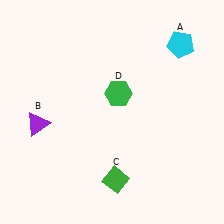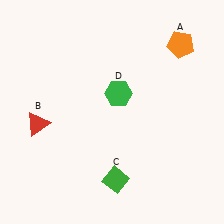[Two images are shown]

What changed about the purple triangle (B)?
In Image 1, B is purple. In Image 2, it changed to red.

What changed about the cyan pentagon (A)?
In Image 1, A is cyan. In Image 2, it changed to orange.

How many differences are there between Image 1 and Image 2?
There are 2 differences between the two images.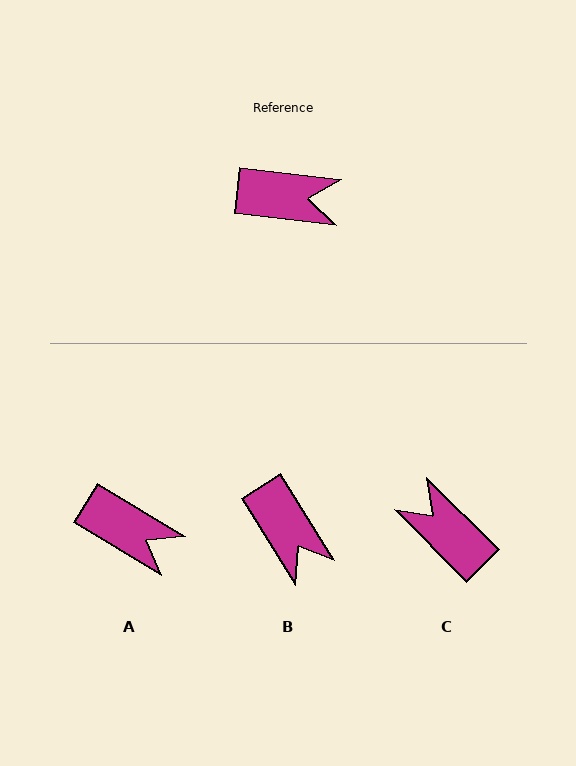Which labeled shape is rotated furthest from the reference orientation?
C, about 142 degrees away.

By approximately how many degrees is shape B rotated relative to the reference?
Approximately 51 degrees clockwise.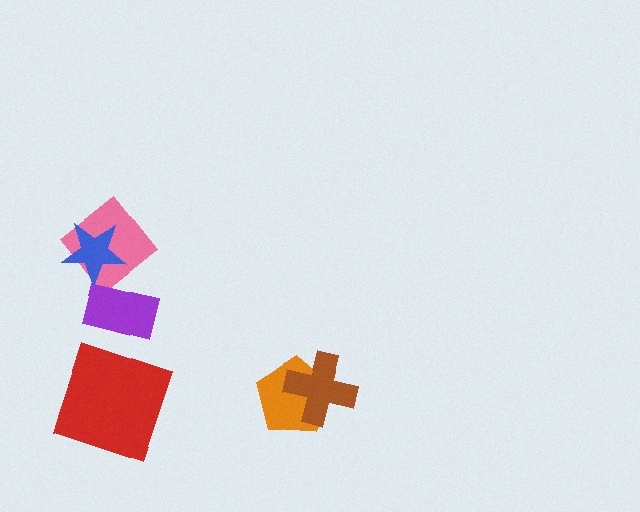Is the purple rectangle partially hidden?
No, no other shape covers it.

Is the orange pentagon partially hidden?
Yes, it is partially covered by another shape.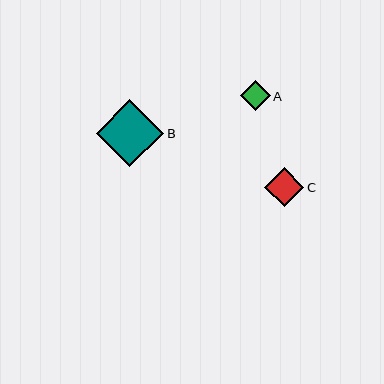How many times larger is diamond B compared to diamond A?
Diamond B is approximately 2.3 times the size of diamond A.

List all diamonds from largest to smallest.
From largest to smallest: B, C, A.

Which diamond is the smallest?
Diamond A is the smallest with a size of approximately 30 pixels.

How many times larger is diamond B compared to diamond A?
Diamond B is approximately 2.3 times the size of diamond A.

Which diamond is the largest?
Diamond B is the largest with a size of approximately 67 pixels.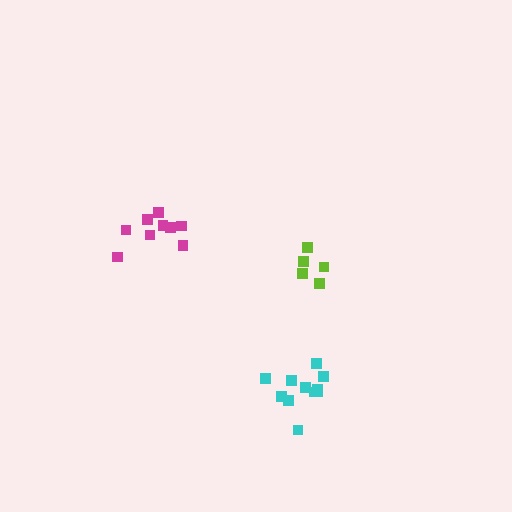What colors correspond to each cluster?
The clusters are colored: lime, cyan, magenta.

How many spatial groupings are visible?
There are 3 spatial groupings.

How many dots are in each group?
Group 1: 5 dots, Group 2: 11 dots, Group 3: 9 dots (25 total).